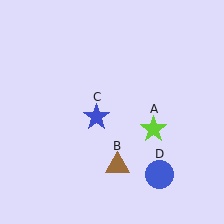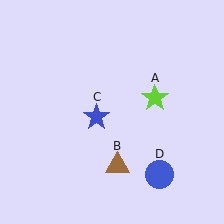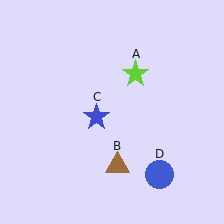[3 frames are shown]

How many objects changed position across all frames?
1 object changed position: lime star (object A).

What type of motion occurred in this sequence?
The lime star (object A) rotated counterclockwise around the center of the scene.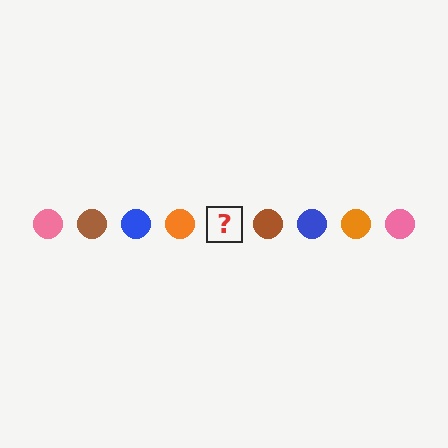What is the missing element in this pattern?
The missing element is a pink circle.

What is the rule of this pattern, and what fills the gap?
The rule is that the pattern cycles through pink, brown, blue, orange circles. The gap should be filled with a pink circle.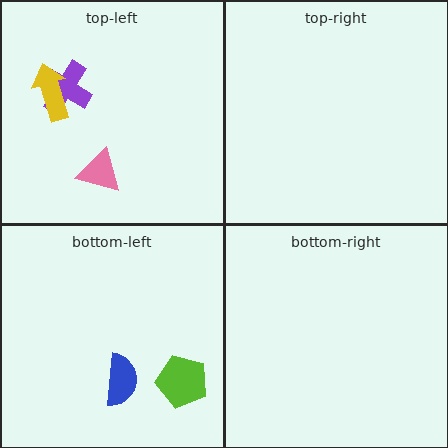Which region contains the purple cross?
The top-left region.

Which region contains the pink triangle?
The top-left region.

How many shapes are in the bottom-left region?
2.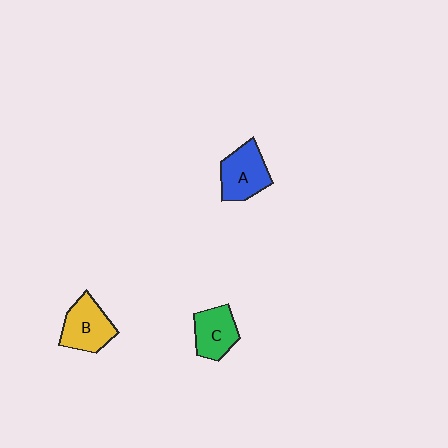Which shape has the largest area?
Shape A (blue).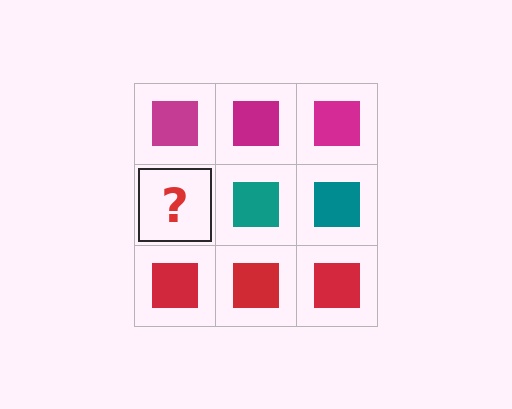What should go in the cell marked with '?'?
The missing cell should contain a teal square.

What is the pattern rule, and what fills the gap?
The rule is that each row has a consistent color. The gap should be filled with a teal square.